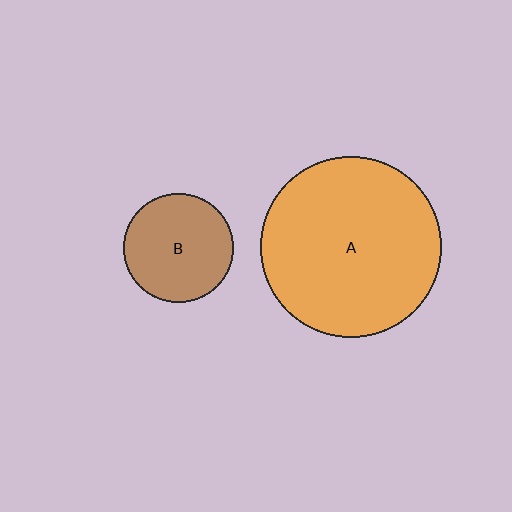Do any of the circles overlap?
No, none of the circles overlap.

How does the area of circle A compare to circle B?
Approximately 2.7 times.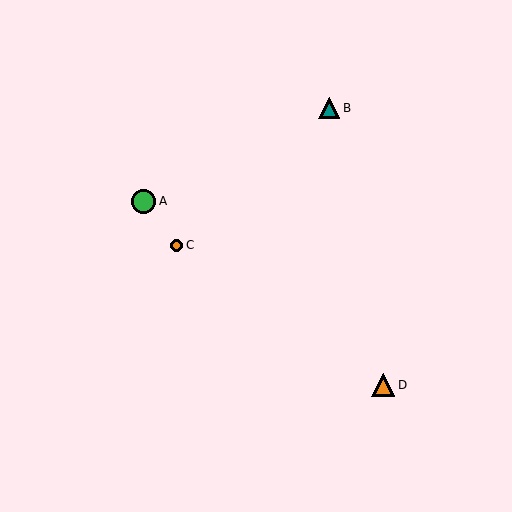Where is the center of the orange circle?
The center of the orange circle is at (177, 245).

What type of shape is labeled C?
Shape C is an orange circle.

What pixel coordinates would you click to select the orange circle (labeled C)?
Click at (177, 245) to select the orange circle C.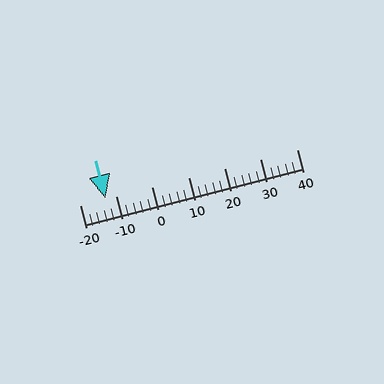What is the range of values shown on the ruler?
The ruler shows values from -20 to 40.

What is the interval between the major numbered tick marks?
The major tick marks are spaced 10 units apart.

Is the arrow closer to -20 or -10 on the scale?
The arrow is closer to -10.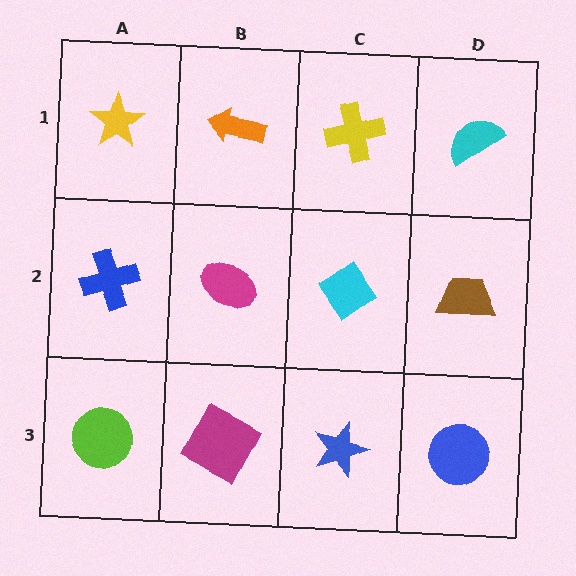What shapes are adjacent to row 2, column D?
A cyan semicircle (row 1, column D), a blue circle (row 3, column D), a cyan diamond (row 2, column C).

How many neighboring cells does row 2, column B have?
4.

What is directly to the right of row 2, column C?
A brown trapezoid.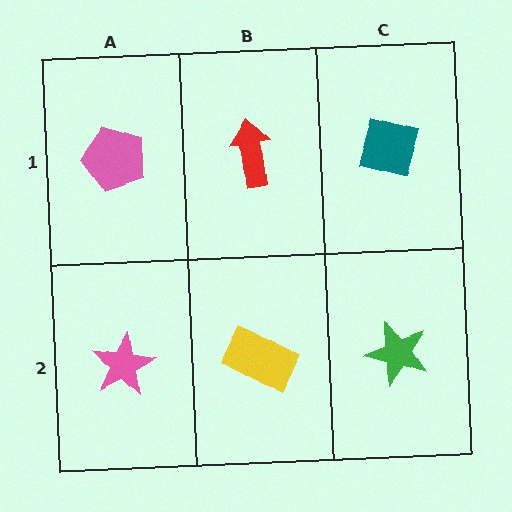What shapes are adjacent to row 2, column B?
A red arrow (row 1, column B), a pink star (row 2, column A), a green star (row 2, column C).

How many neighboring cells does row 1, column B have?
3.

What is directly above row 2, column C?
A teal diamond.